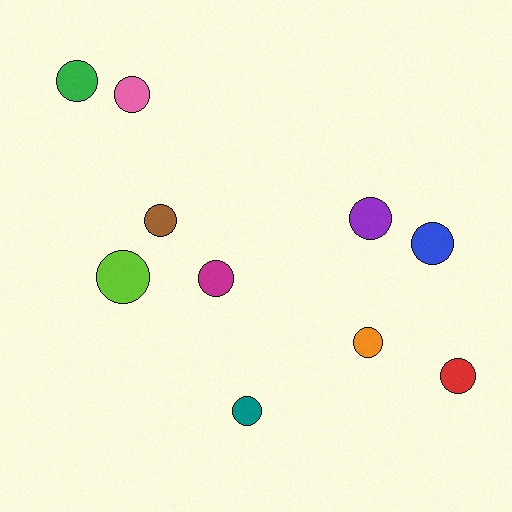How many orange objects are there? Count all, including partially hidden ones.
There is 1 orange object.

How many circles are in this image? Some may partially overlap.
There are 10 circles.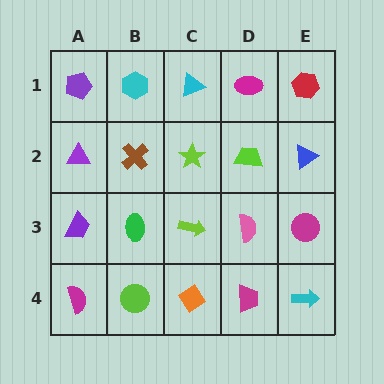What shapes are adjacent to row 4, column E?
A magenta circle (row 3, column E), a magenta trapezoid (row 4, column D).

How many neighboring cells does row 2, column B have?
4.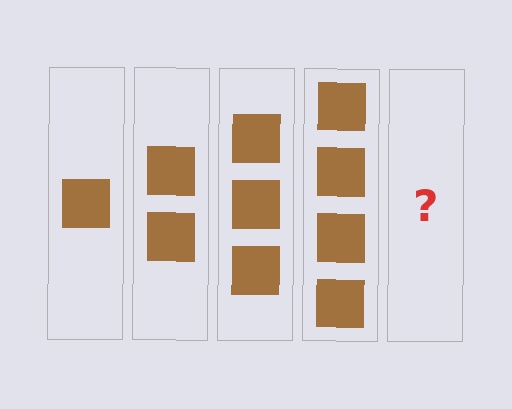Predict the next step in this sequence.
The next step is 5 squares.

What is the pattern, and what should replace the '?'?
The pattern is that each step adds one more square. The '?' should be 5 squares.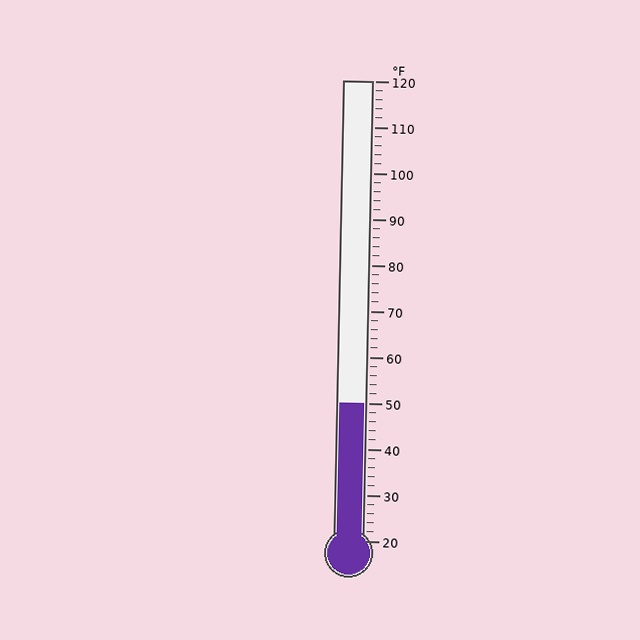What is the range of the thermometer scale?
The thermometer scale ranges from 20°F to 120°F.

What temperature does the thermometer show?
The thermometer shows approximately 50°F.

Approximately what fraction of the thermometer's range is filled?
The thermometer is filled to approximately 30% of its range.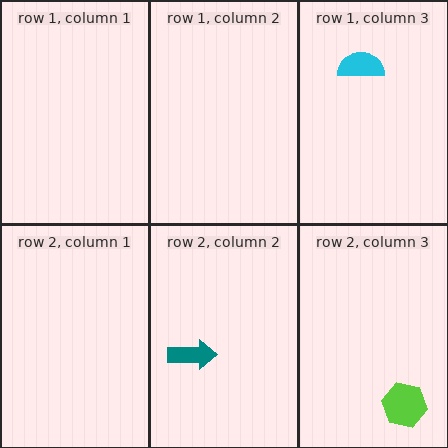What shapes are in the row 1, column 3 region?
The cyan semicircle.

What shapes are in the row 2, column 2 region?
The teal arrow.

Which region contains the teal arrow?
The row 2, column 2 region.